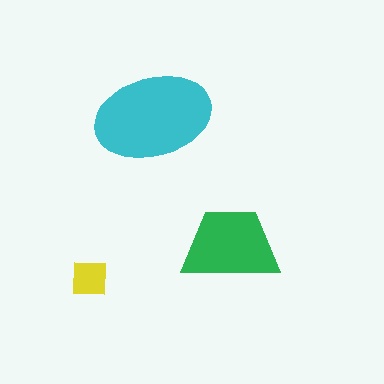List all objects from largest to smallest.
The cyan ellipse, the green trapezoid, the yellow square.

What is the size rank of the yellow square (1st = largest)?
3rd.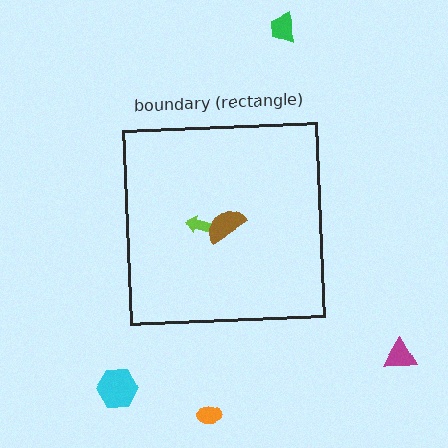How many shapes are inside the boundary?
2 inside, 4 outside.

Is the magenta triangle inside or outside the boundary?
Outside.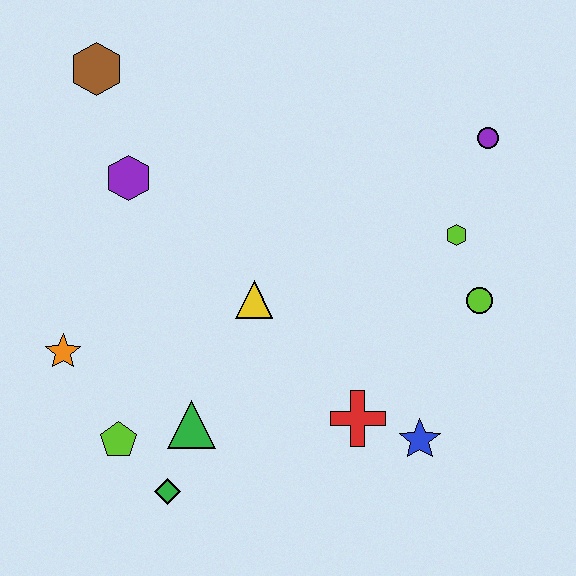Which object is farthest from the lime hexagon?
The orange star is farthest from the lime hexagon.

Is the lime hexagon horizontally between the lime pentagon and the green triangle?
No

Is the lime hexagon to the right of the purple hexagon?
Yes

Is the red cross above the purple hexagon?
No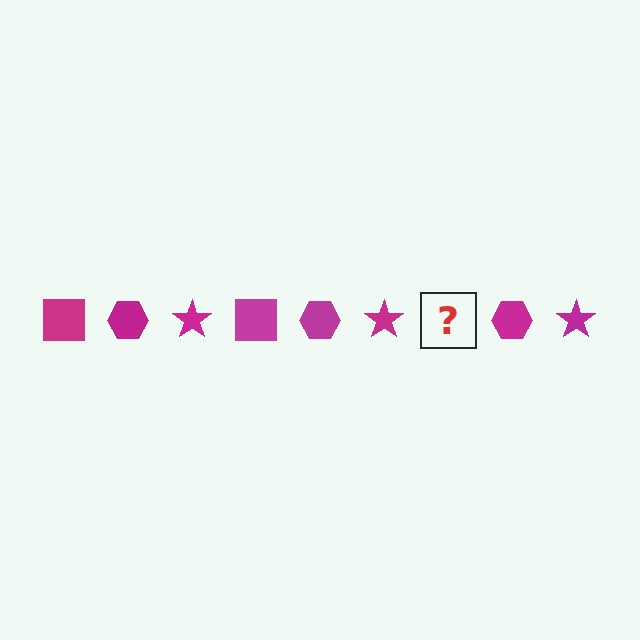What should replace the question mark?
The question mark should be replaced with a magenta square.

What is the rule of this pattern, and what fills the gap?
The rule is that the pattern cycles through square, hexagon, star shapes in magenta. The gap should be filled with a magenta square.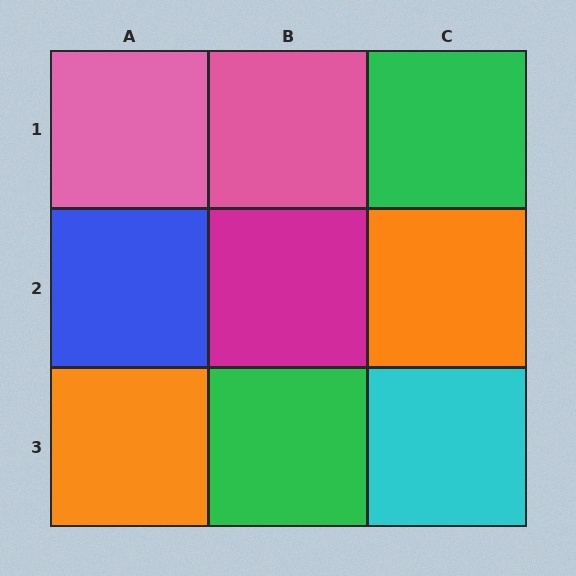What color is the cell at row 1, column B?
Pink.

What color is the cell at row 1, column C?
Green.